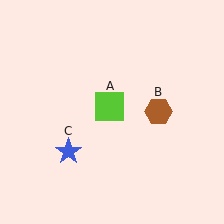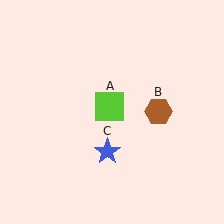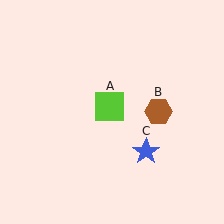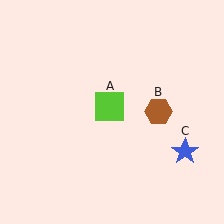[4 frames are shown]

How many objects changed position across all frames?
1 object changed position: blue star (object C).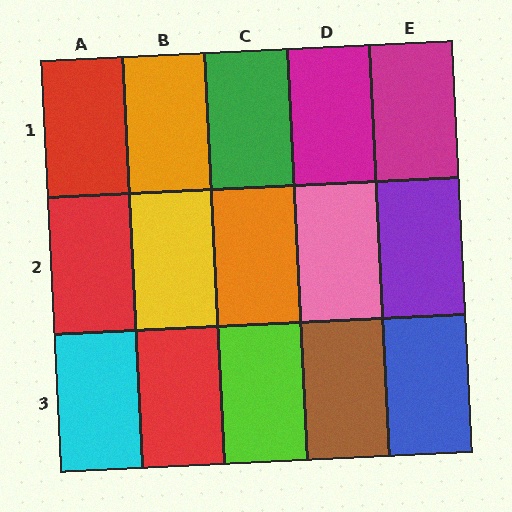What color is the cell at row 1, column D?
Magenta.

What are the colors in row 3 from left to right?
Cyan, red, lime, brown, blue.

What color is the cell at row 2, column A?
Red.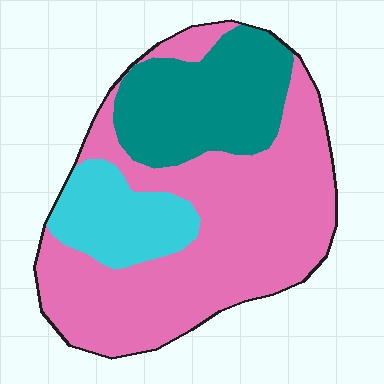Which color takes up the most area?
Pink, at roughly 60%.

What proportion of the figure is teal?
Teal takes up about one quarter (1/4) of the figure.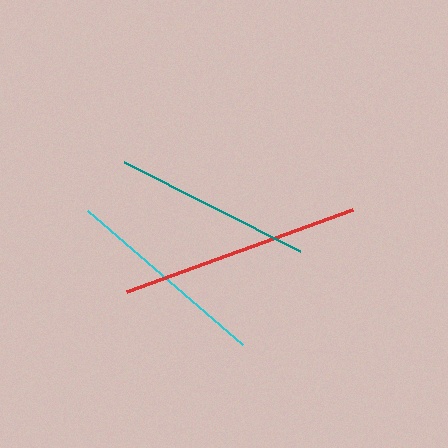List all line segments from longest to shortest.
From longest to shortest: red, cyan, teal.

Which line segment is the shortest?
The teal line is the shortest at approximately 198 pixels.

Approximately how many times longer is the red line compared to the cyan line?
The red line is approximately 1.2 times the length of the cyan line.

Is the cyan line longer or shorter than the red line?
The red line is longer than the cyan line.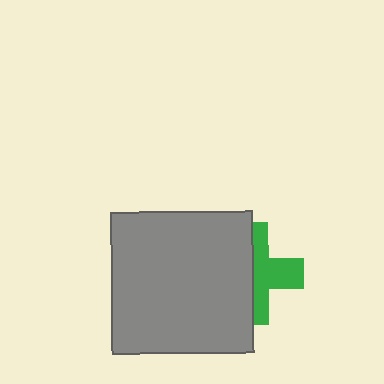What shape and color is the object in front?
The object in front is a gray square.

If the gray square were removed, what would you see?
You would see the complete green cross.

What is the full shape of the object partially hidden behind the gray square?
The partially hidden object is a green cross.